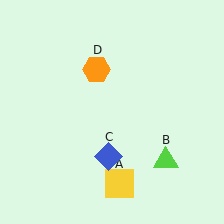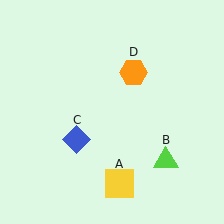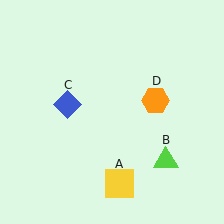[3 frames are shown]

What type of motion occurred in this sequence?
The blue diamond (object C), orange hexagon (object D) rotated clockwise around the center of the scene.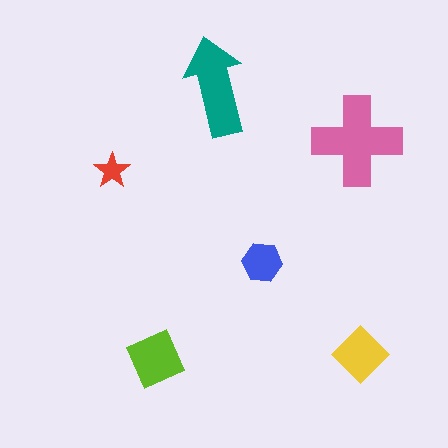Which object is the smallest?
The red star.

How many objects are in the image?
There are 6 objects in the image.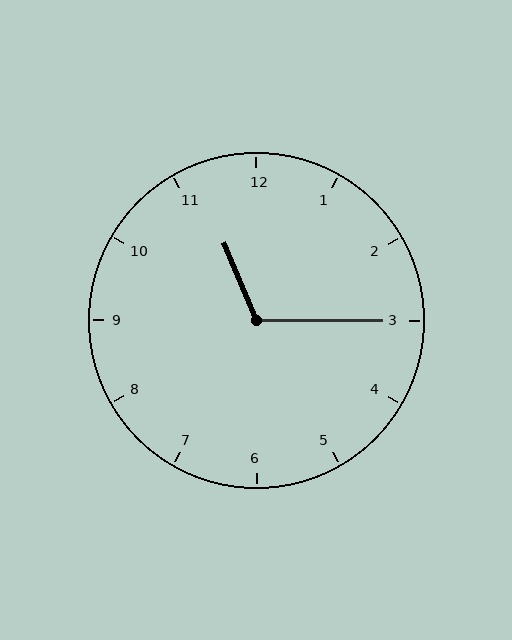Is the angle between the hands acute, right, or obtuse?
It is obtuse.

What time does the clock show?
11:15.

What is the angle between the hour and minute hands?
Approximately 112 degrees.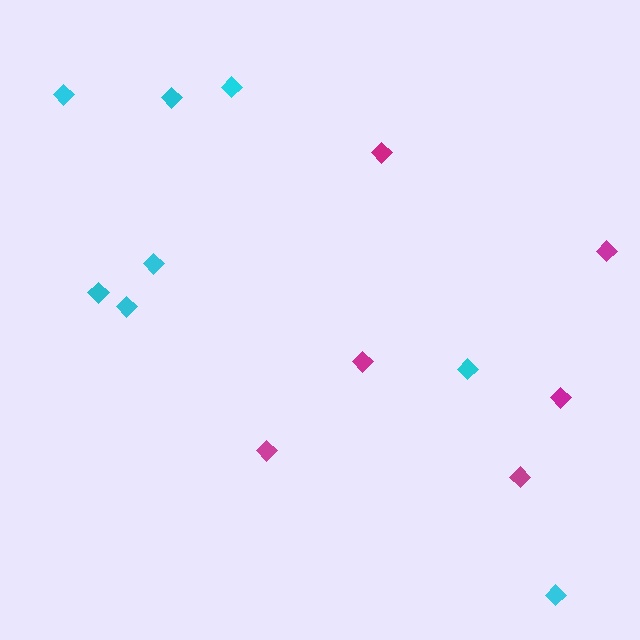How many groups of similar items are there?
There are 2 groups: one group of magenta diamonds (6) and one group of cyan diamonds (8).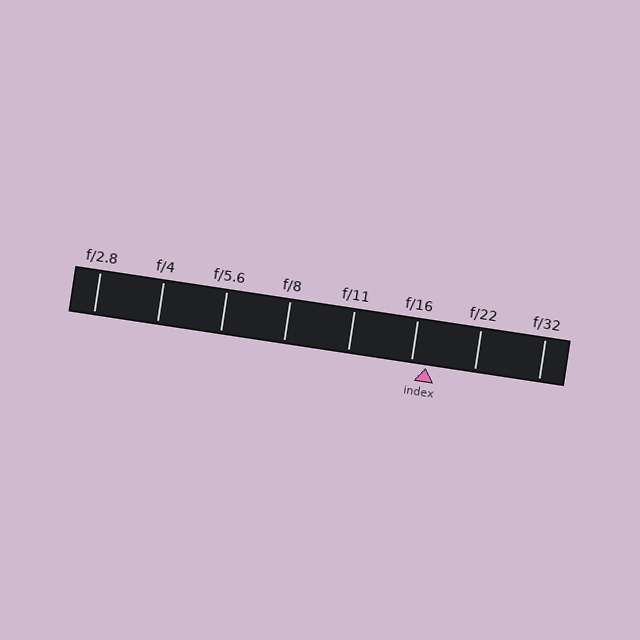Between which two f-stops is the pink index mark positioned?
The index mark is between f/16 and f/22.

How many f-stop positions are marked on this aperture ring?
There are 8 f-stop positions marked.